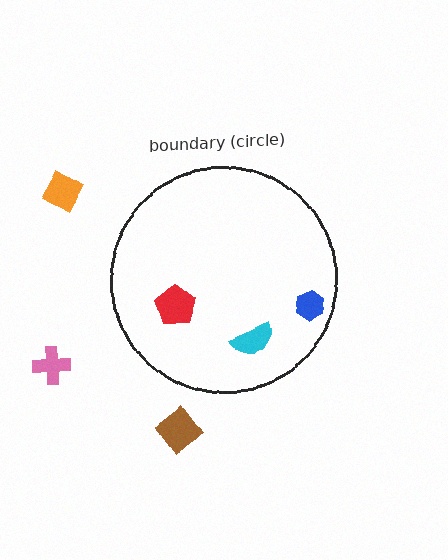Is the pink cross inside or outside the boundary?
Outside.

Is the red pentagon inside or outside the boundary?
Inside.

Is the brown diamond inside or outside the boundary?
Outside.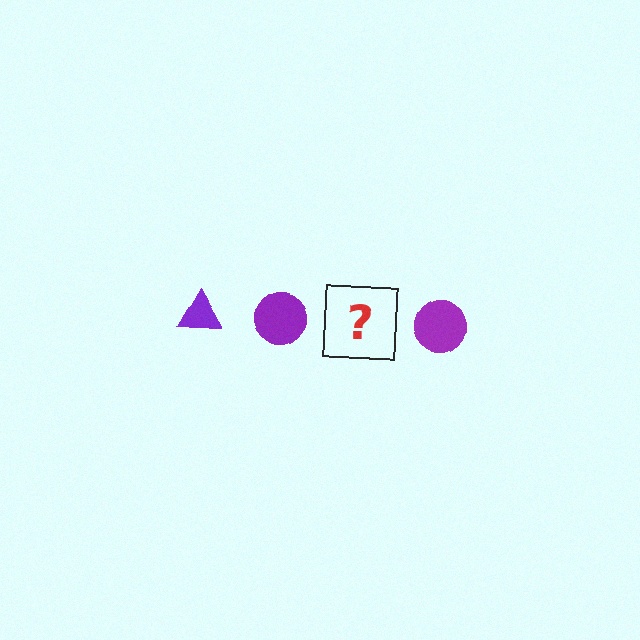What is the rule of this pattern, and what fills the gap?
The rule is that the pattern cycles through triangle, circle shapes in purple. The gap should be filled with a purple triangle.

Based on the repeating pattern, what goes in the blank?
The blank should be a purple triangle.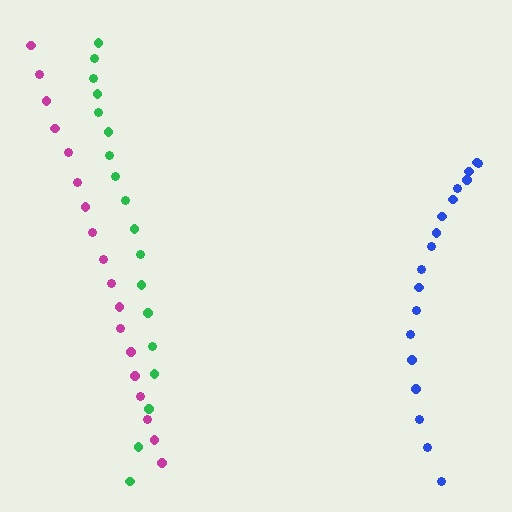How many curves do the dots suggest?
There are 3 distinct paths.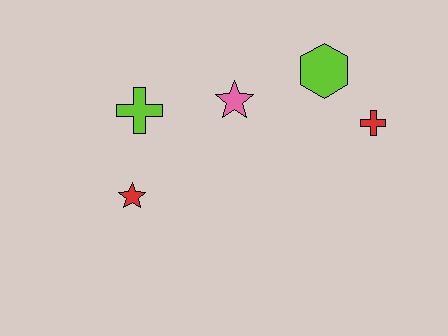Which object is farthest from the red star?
The red cross is farthest from the red star.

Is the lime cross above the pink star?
No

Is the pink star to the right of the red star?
Yes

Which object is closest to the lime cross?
The red star is closest to the lime cross.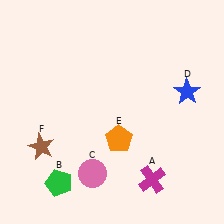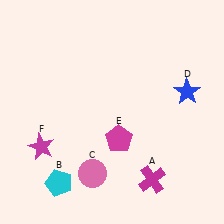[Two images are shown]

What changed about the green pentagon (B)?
In Image 1, B is green. In Image 2, it changed to cyan.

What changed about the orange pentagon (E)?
In Image 1, E is orange. In Image 2, it changed to magenta.